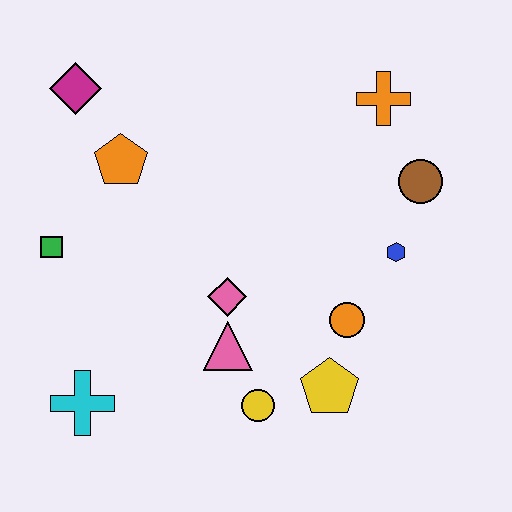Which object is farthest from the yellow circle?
The magenta diamond is farthest from the yellow circle.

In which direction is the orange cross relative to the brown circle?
The orange cross is above the brown circle.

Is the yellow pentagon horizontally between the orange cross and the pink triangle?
Yes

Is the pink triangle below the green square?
Yes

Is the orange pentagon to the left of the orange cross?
Yes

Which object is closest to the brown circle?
The blue hexagon is closest to the brown circle.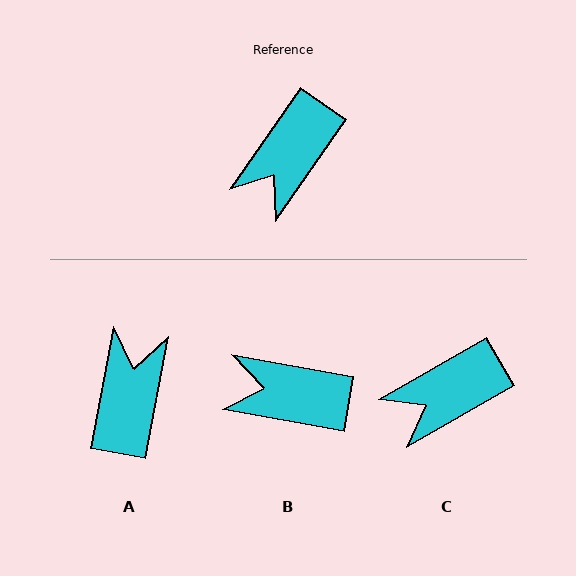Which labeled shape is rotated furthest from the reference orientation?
A, about 156 degrees away.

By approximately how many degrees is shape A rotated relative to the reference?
Approximately 156 degrees clockwise.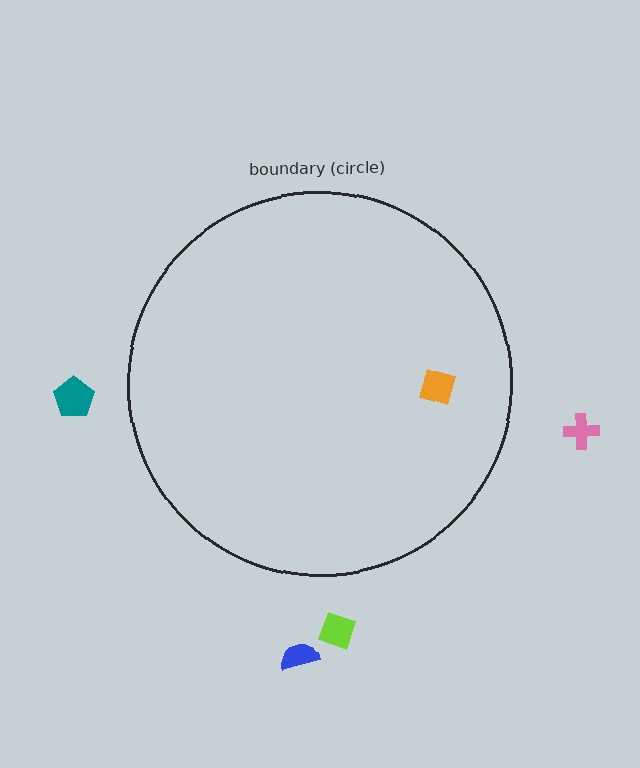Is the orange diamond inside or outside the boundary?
Inside.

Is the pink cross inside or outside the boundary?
Outside.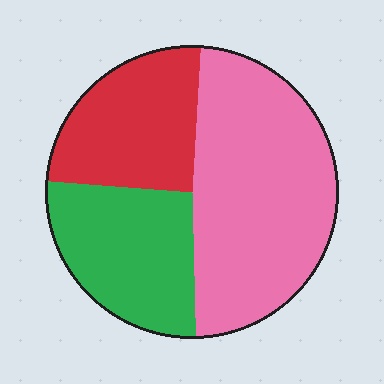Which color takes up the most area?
Pink, at roughly 50%.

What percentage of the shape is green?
Green covers about 25% of the shape.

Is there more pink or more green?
Pink.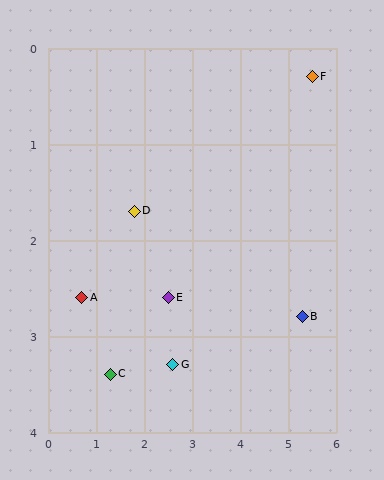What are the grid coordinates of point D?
Point D is at approximately (1.8, 1.7).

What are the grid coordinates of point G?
Point G is at approximately (2.6, 3.3).